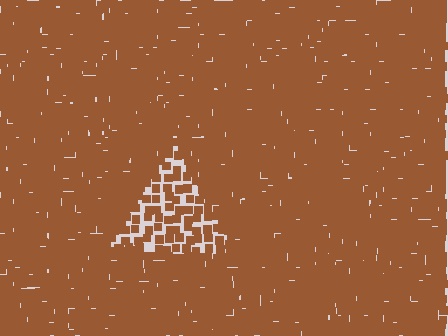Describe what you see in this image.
The image contains small brown elements arranged at two different densities. A triangle-shaped region is visible where the elements are less densely packed than the surrounding area.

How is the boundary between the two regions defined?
The boundary is defined by a change in element density (approximately 2.2x ratio). All elements are the same color, size, and shape.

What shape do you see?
I see a triangle.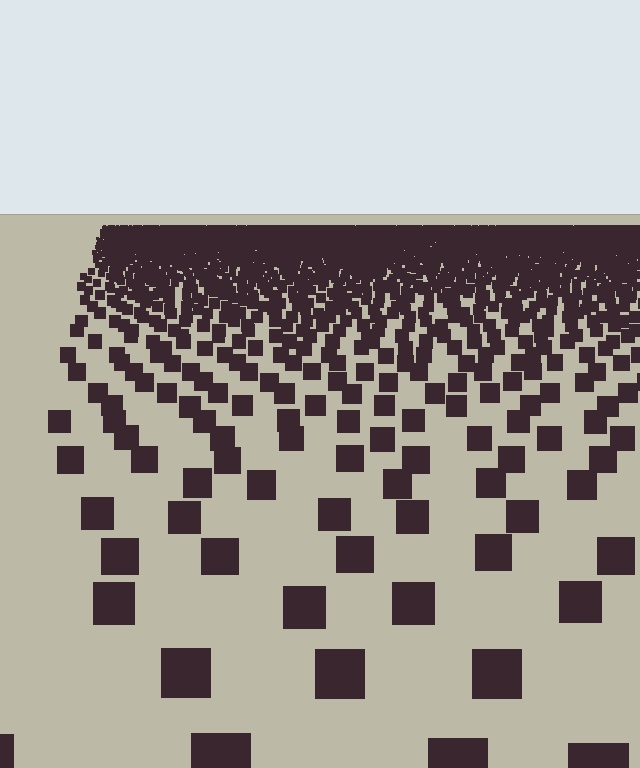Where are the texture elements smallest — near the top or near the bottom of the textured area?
Near the top.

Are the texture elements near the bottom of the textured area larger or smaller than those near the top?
Larger. Near the bottom, elements are closer to the viewer and appear at a bigger on-screen size.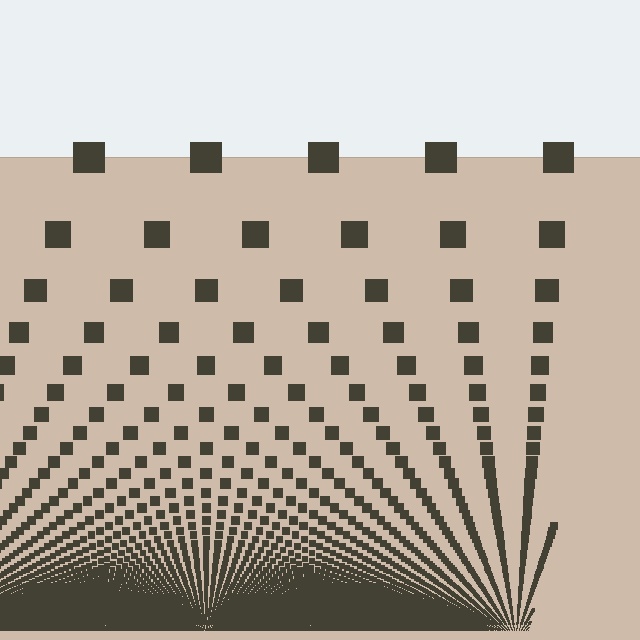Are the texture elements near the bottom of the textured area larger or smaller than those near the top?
Smaller. The gradient is inverted — elements near the bottom are smaller and denser.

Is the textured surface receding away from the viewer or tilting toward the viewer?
The surface appears to tilt toward the viewer. Texture elements get larger and sparser toward the top.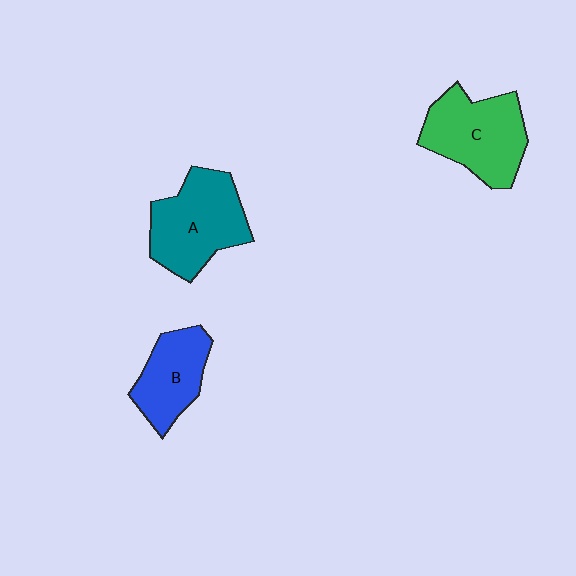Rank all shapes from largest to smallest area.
From largest to smallest: A (teal), C (green), B (blue).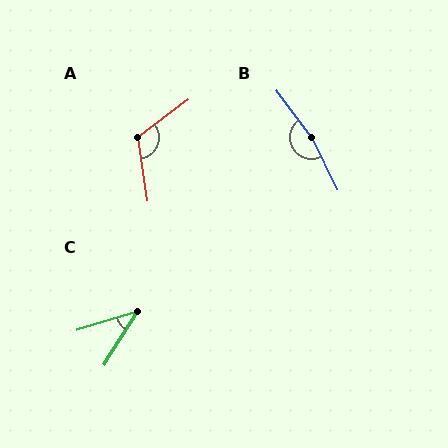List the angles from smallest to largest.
C (41°), A (118°), B (169°).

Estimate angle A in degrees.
Approximately 118 degrees.